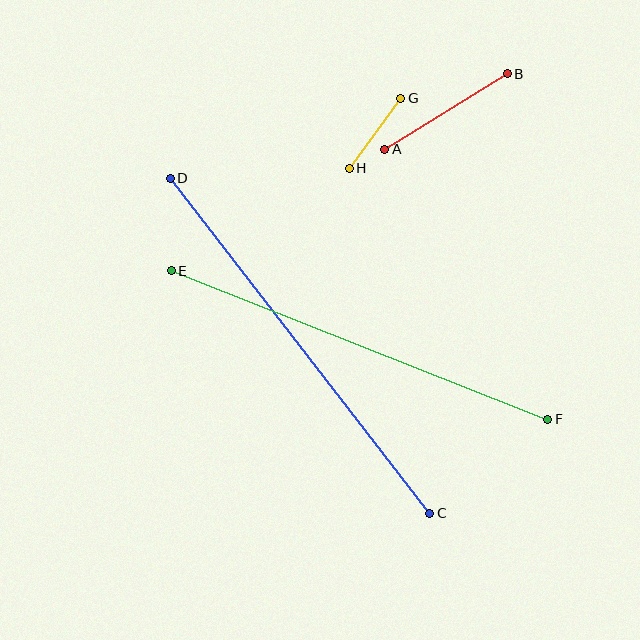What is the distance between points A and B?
The distance is approximately 144 pixels.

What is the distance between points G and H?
The distance is approximately 87 pixels.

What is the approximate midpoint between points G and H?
The midpoint is at approximately (375, 133) pixels.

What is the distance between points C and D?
The distance is approximately 424 pixels.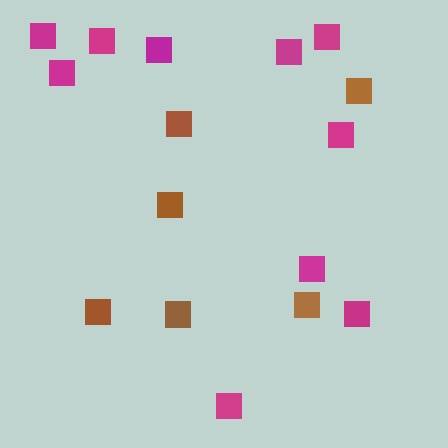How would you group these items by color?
There are 2 groups: one group of magenta squares (10) and one group of brown squares (6).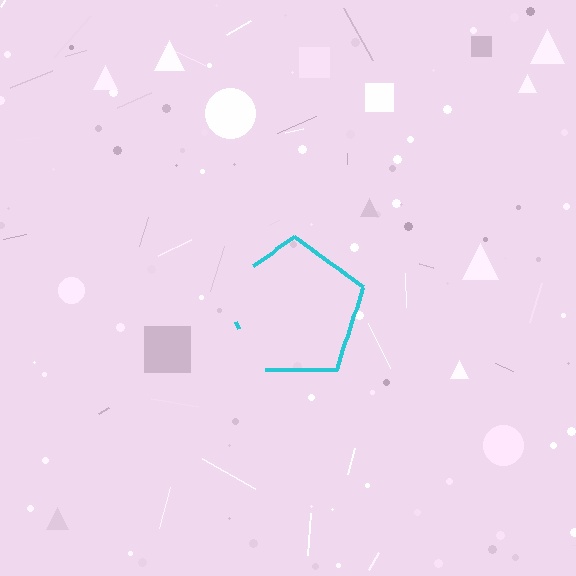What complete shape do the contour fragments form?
The contour fragments form a pentagon.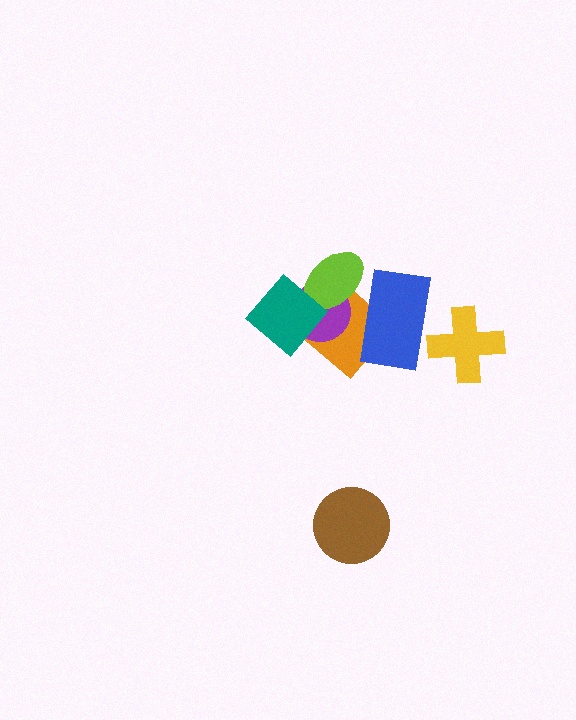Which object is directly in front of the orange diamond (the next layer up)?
The purple circle is directly in front of the orange diamond.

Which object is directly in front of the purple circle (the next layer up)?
The lime ellipse is directly in front of the purple circle.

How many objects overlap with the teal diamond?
2 objects overlap with the teal diamond.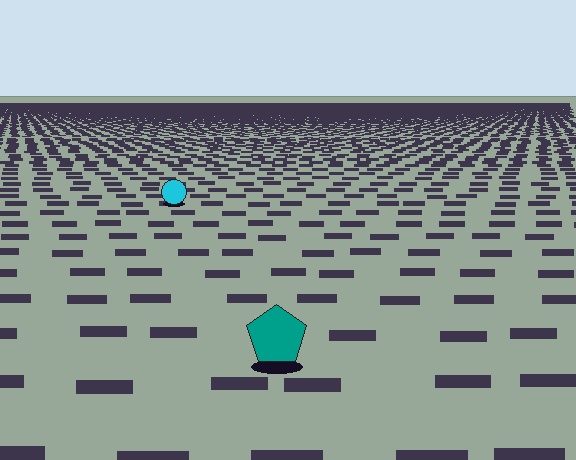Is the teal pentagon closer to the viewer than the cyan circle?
Yes. The teal pentagon is closer — you can tell from the texture gradient: the ground texture is coarser near it.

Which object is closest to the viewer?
The teal pentagon is closest. The texture marks near it are larger and more spread out.